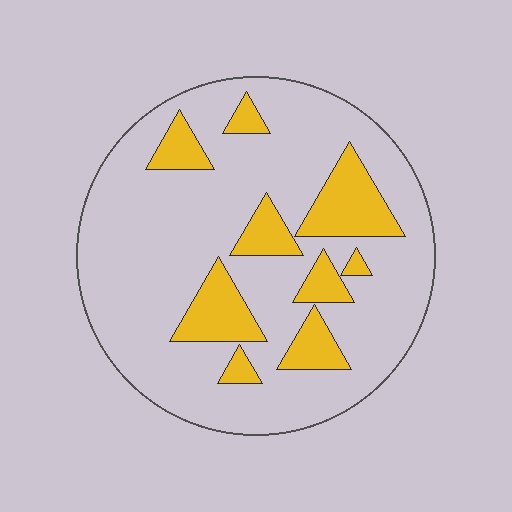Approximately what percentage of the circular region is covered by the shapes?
Approximately 20%.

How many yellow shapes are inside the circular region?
9.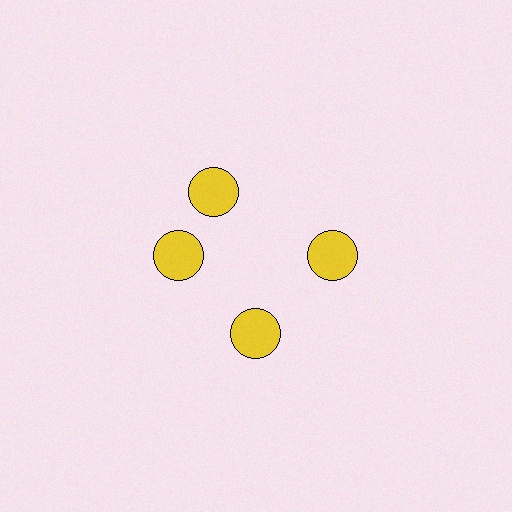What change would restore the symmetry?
The symmetry would be restored by rotating it back into even spacing with its neighbors so that all 4 circles sit at equal angles and equal distance from the center.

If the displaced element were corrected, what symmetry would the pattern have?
It would have 4-fold rotational symmetry — the pattern would map onto itself every 90 degrees.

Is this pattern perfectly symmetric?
No. The 4 yellow circles are arranged in a ring, but one element near the 12 o'clock position is rotated out of alignment along the ring, breaking the 4-fold rotational symmetry.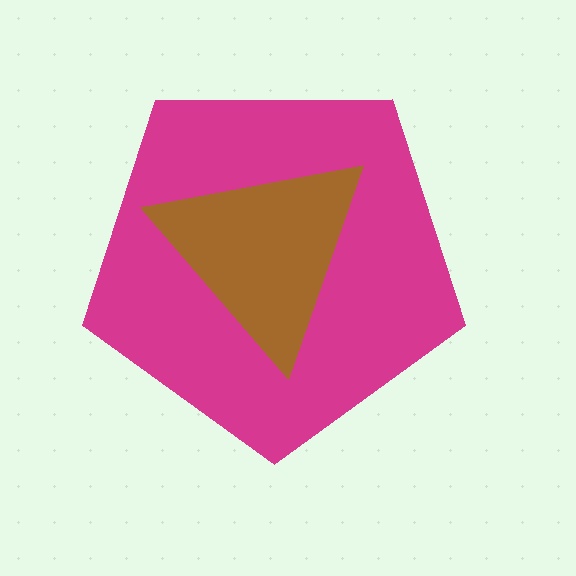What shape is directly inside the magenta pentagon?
The brown triangle.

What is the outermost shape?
The magenta pentagon.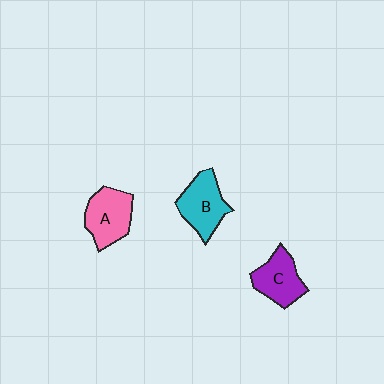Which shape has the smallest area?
Shape C (purple).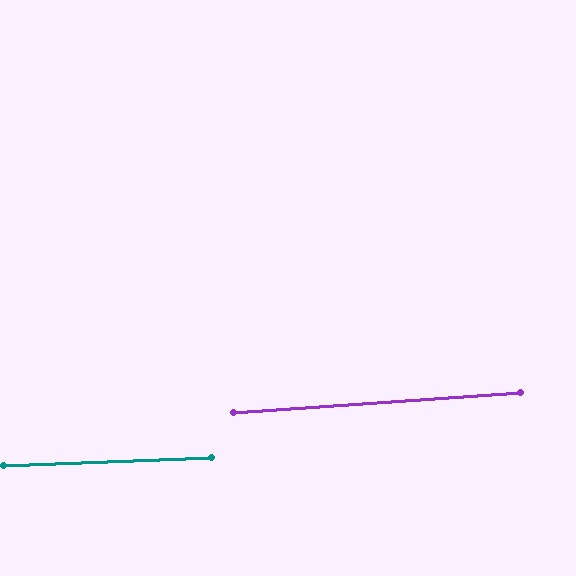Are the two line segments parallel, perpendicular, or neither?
Parallel — their directions differ by only 1.8°.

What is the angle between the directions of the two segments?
Approximately 2 degrees.